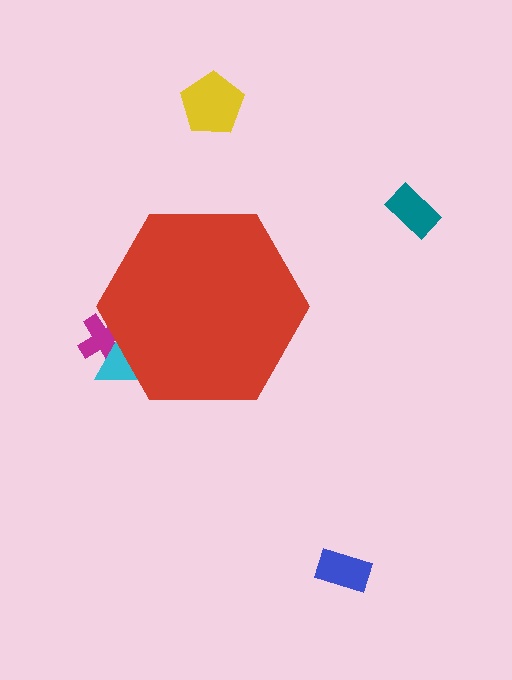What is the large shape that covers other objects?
A red hexagon.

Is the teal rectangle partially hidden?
No, the teal rectangle is fully visible.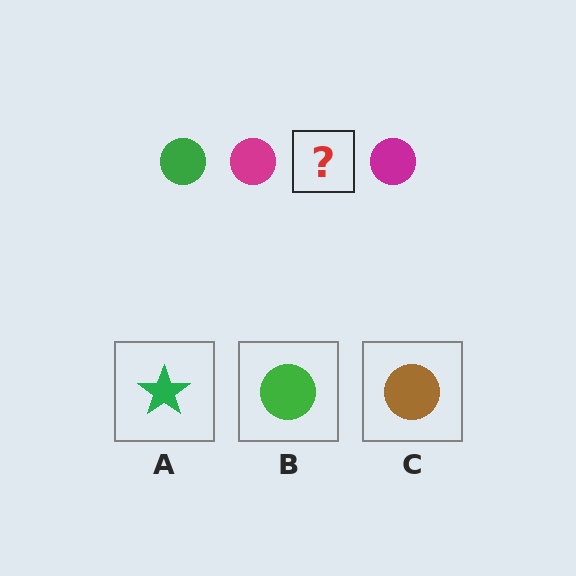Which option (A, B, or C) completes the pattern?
B.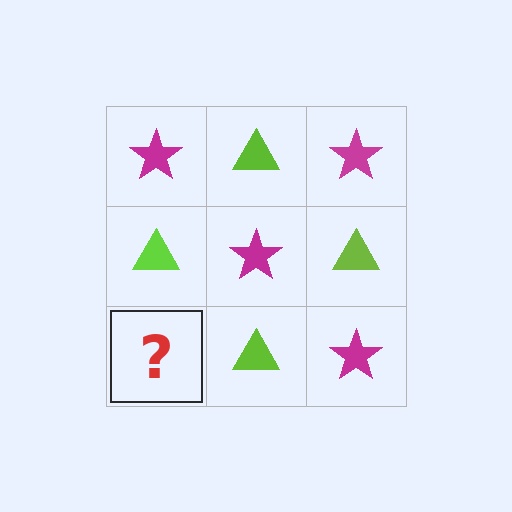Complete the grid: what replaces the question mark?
The question mark should be replaced with a magenta star.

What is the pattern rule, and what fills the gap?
The rule is that it alternates magenta star and lime triangle in a checkerboard pattern. The gap should be filled with a magenta star.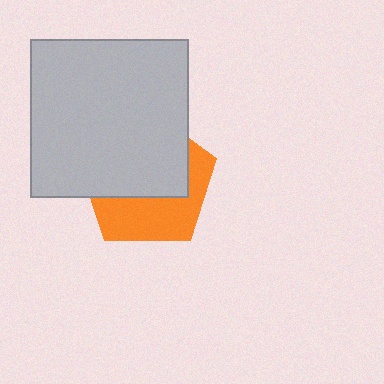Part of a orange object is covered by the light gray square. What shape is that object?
It is a pentagon.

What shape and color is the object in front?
The object in front is a light gray square.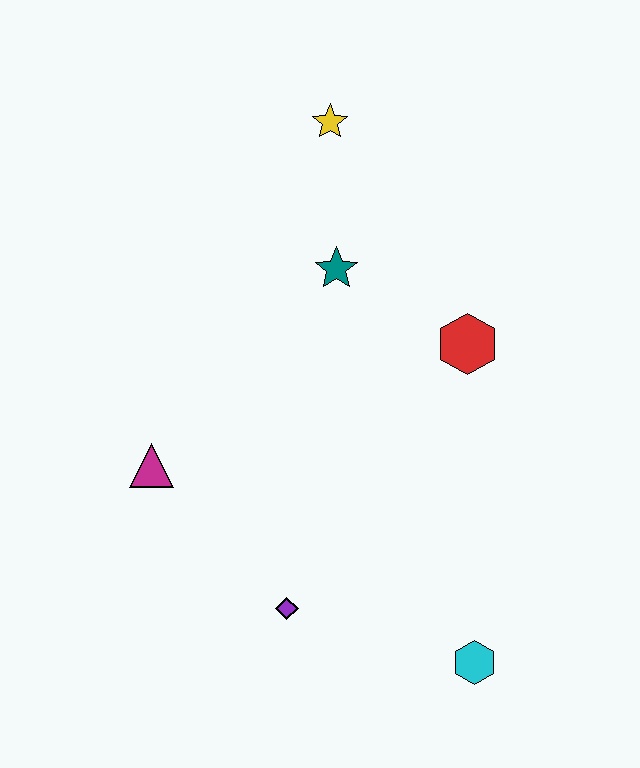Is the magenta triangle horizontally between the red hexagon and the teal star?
No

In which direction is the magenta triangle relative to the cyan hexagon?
The magenta triangle is to the left of the cyan hexagon.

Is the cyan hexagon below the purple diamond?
Yes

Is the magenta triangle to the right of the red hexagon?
No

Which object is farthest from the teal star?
The cyan hexagon is farthest from the teal star.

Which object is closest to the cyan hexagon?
The purple diamond is closest to the cyan hexagon.